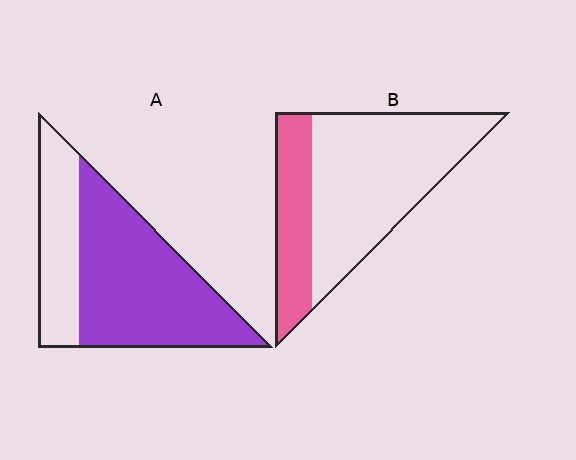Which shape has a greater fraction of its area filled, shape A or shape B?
Shape A.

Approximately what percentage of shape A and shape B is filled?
A is approximately 70% and B is approximately 30%.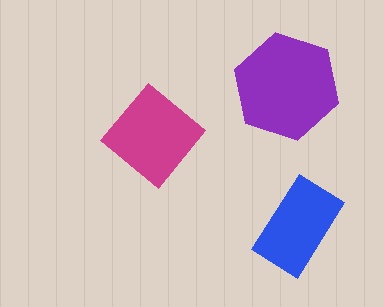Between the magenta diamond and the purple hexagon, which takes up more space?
The purple hexagon.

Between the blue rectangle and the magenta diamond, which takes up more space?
The magenta diamond.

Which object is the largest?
The purple hexagon.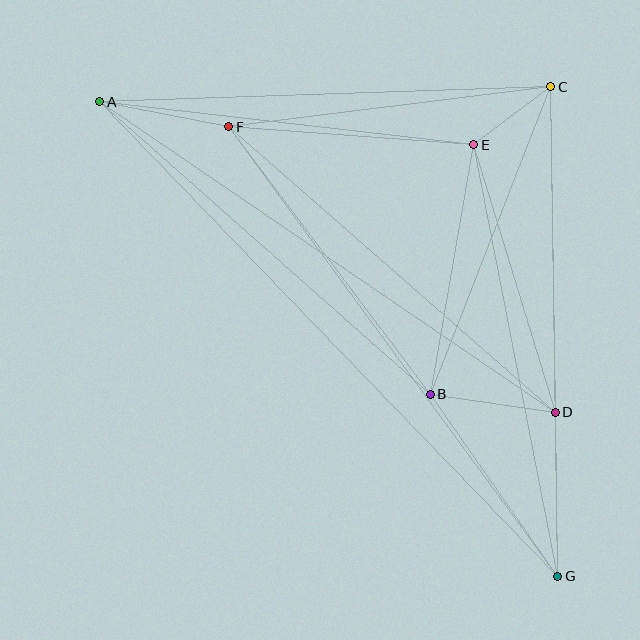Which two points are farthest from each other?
Points A and G are farthest from each other.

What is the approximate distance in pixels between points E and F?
The distance between E and F is approximately 245 pixels.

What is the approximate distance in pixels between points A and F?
The distance between A and F is approximately 131 pixels.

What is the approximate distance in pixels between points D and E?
The distance between D and E is approximately 280 pixels.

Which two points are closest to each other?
Points C and E are closest to each other.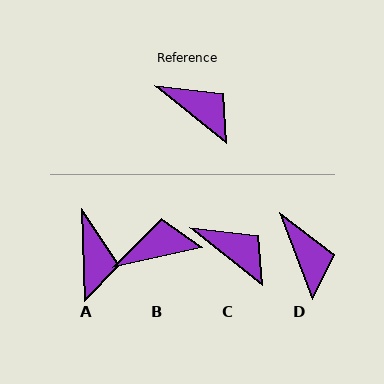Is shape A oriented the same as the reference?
No, it is off by about 50 degrees.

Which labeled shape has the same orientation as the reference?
C.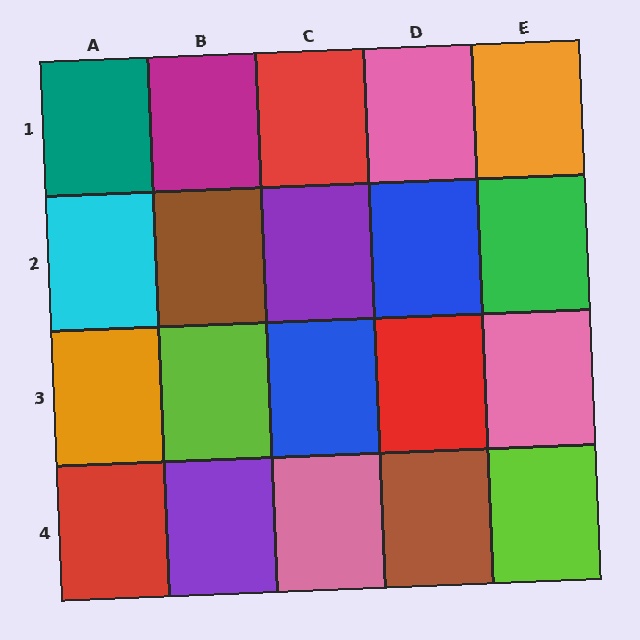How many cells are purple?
2 cells are purple.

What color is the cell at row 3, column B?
Lime.